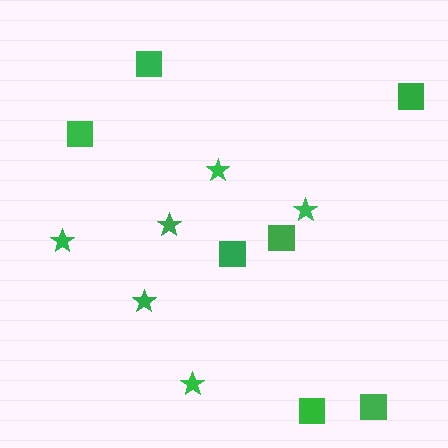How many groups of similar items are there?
There are 2 groups: one group of stars (6) and one group of squares (7).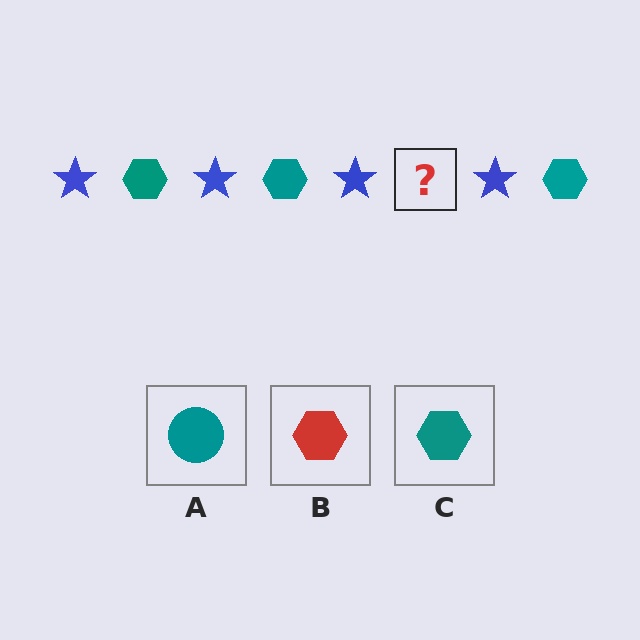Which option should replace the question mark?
Option C.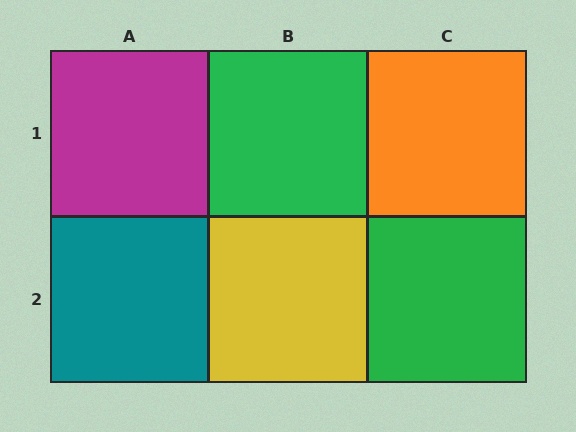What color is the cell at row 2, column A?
Teal.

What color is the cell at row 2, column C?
Green.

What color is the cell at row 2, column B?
Yellow.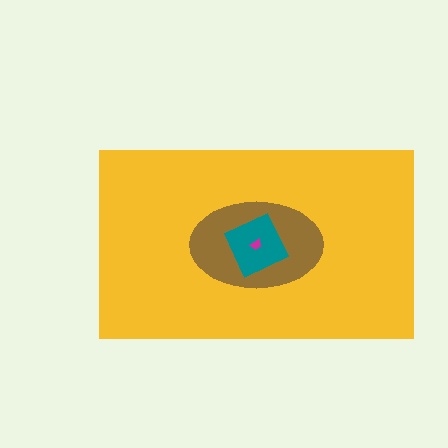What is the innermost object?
The magenta trapezoid.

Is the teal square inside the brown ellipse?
Yes.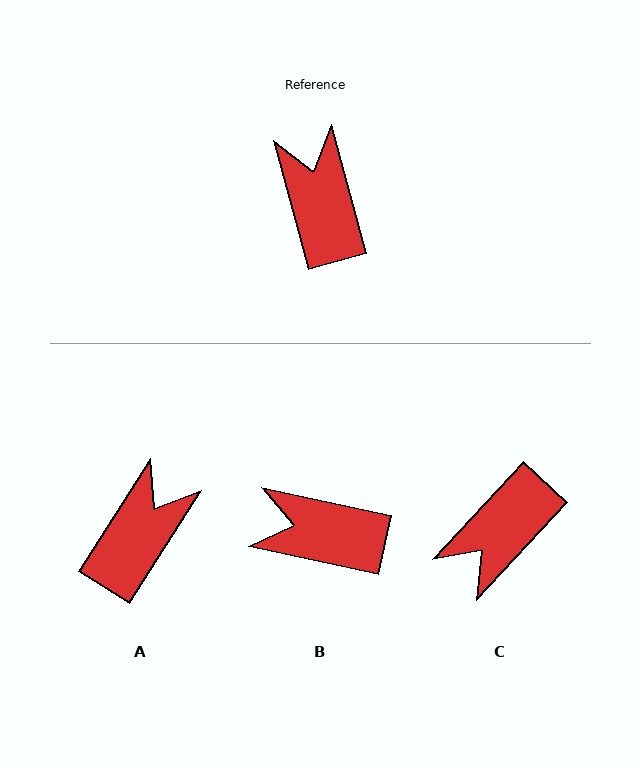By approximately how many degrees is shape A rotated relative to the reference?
Approximately 48 degrees clockwise.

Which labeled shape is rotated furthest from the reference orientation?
C, about 122 degrees away.